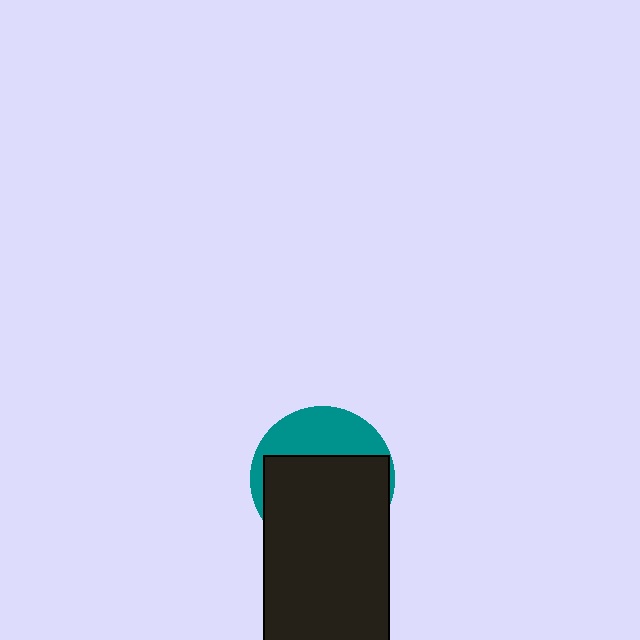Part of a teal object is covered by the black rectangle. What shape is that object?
It is a circle.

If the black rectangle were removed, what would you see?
You would see the complete teal circle.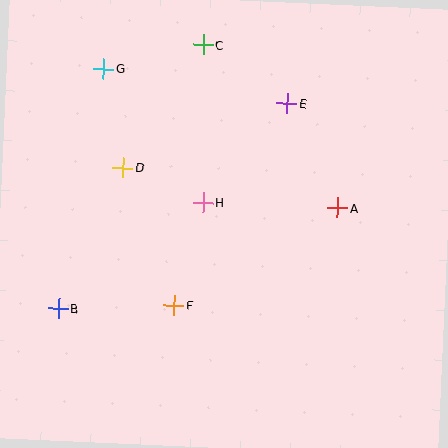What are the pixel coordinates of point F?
Point F is at (174, 305).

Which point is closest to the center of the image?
Point H at (203, 202) is closest to the center.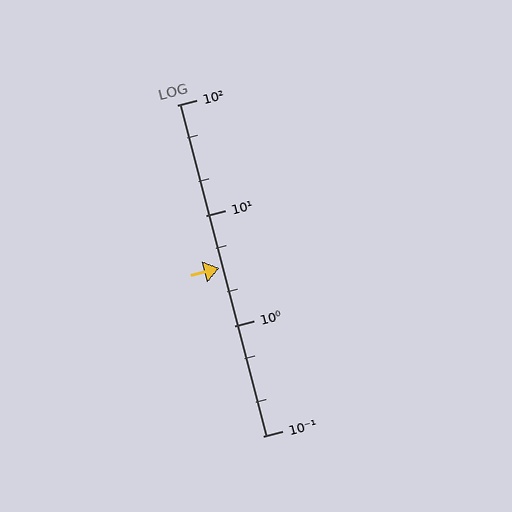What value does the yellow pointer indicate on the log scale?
The pointer indicates approximately 3.3.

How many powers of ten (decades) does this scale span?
The scale spans 3 decades, from 0.1 to 100.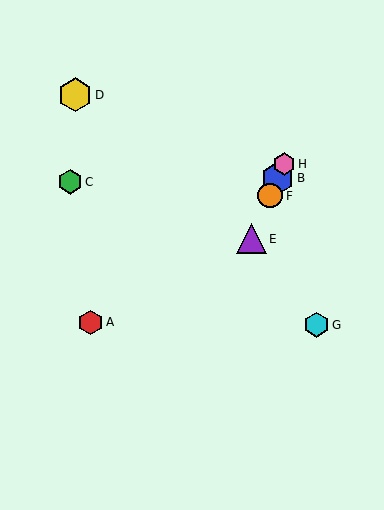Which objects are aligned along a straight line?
Objects B, E, F, H are aligned along a straight line.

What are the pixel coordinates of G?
Object G is at (316, 325).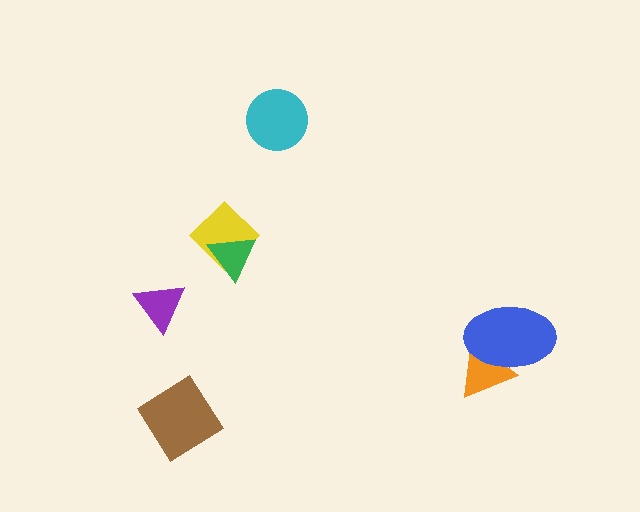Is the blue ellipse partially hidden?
No, no other shape covers it.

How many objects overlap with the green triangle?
1 object overlaps with the green triangle.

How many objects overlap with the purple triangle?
0 objects overlap with the purple triangle.